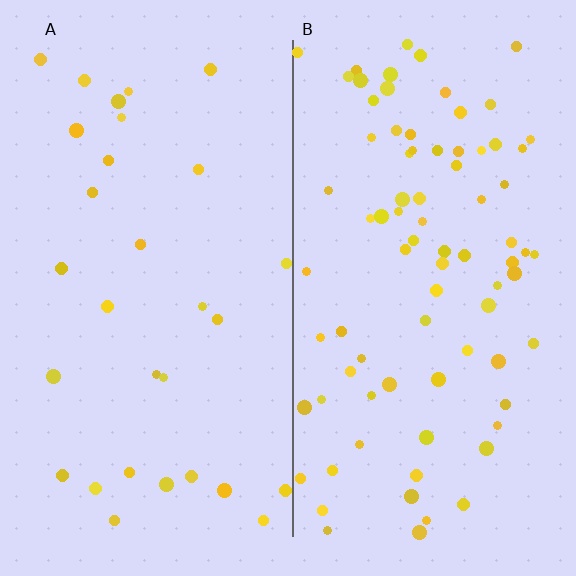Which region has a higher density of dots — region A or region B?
B (the right).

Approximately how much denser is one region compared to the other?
Approximately 2.8× — region B over region A.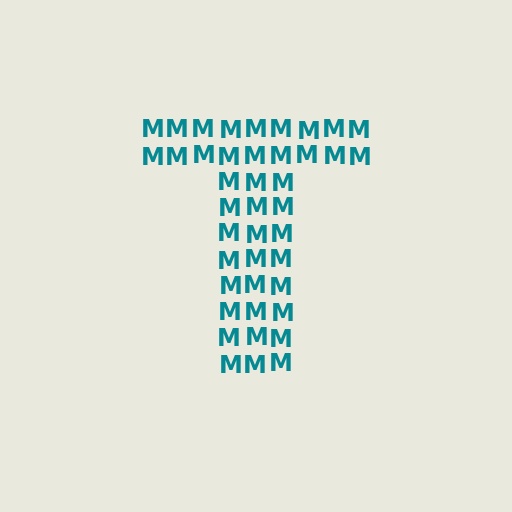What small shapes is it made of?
It is made of small letter M's.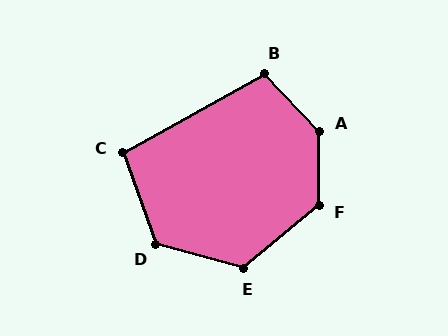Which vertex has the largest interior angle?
A, at approximately 136 degrees.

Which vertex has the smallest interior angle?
C, at approximately 99 degrees.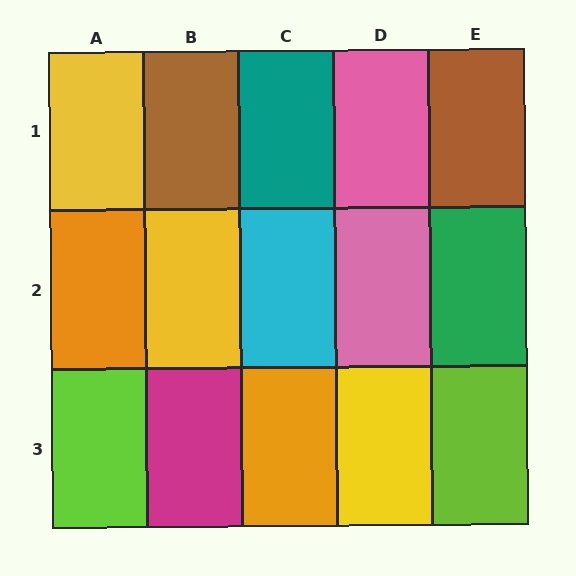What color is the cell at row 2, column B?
Yellow.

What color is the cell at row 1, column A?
Yellow.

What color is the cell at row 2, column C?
Cyan.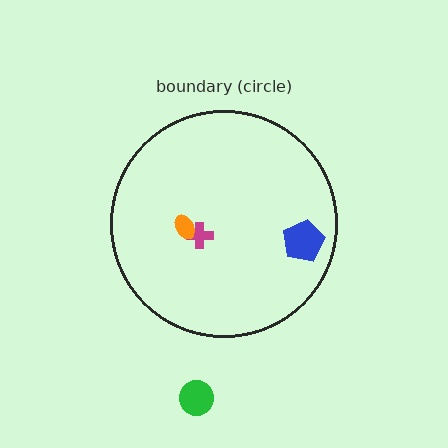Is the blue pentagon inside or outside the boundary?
Inside.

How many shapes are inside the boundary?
3 inside, 1 outside.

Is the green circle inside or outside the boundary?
Outside.